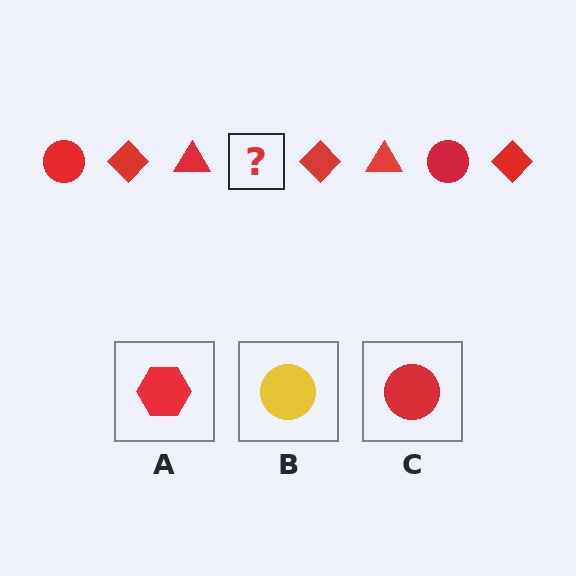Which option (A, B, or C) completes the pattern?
C.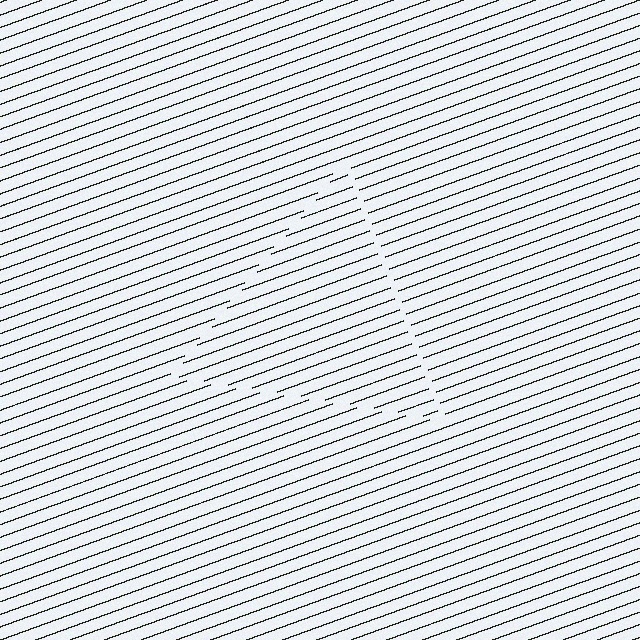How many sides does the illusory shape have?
3 sides — the line-ends trace a triangle.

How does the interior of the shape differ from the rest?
The interior of the shape contains the same grating, shifted by half a period — the contour is defined by the phase discontinuity where line-ends from the inner and outer gratings abut.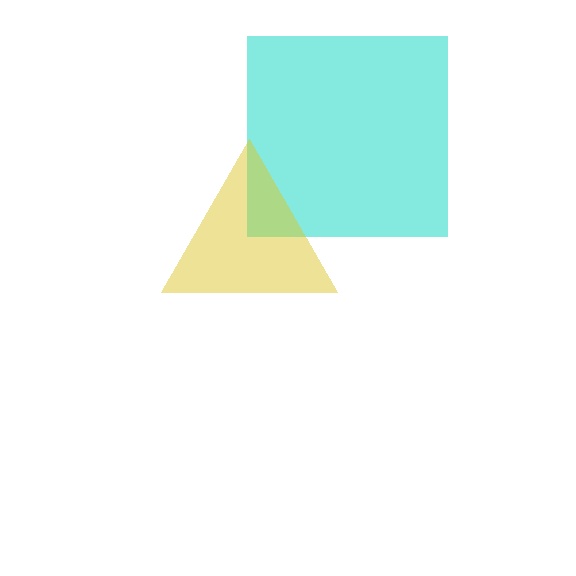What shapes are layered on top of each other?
The layered shapes are: a cyan square, a yellow triangle.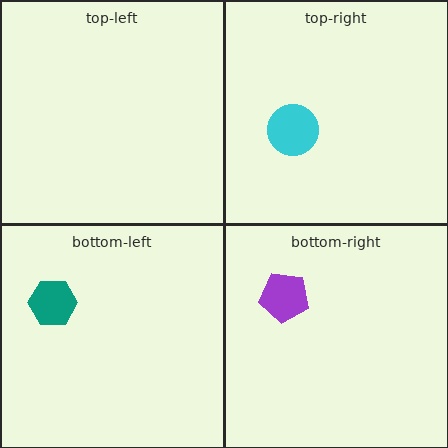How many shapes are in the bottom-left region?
1.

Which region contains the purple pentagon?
The bottom-right region.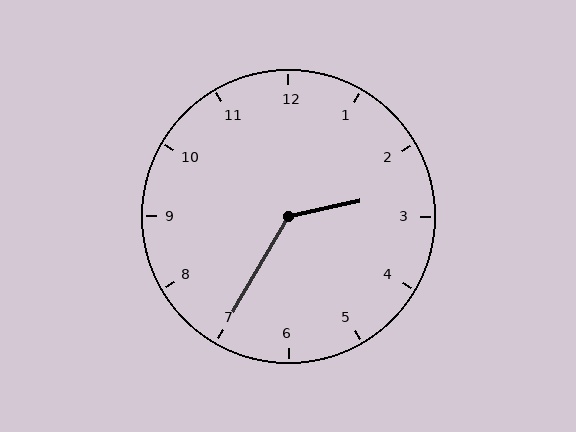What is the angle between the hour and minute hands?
Approximately 132 degrees.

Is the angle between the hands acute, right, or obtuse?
It is obtuse.